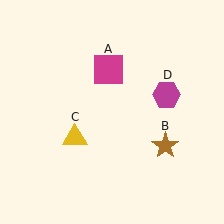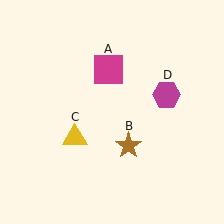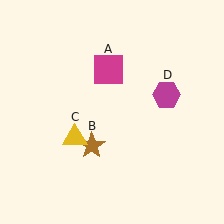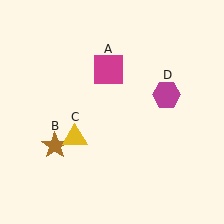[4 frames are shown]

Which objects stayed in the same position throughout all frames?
Magenta square (object A) and yellow triangle (object C) and magenta hexagon (object D) remained stationary.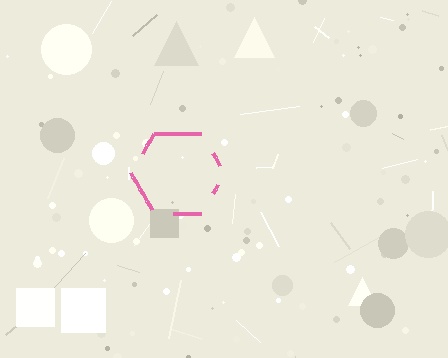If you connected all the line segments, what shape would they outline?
They would outline a hexagon.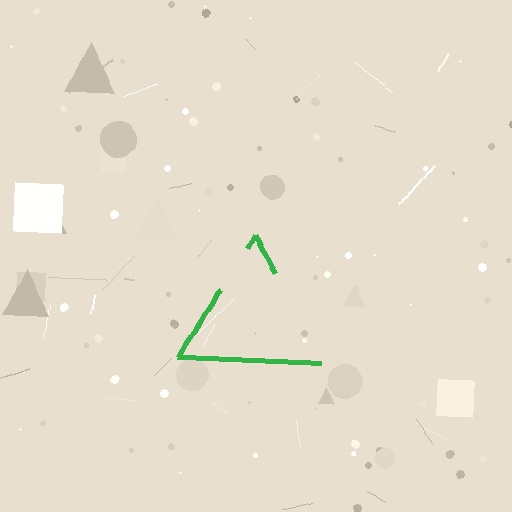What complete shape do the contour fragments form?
The contour fragments form a triangle.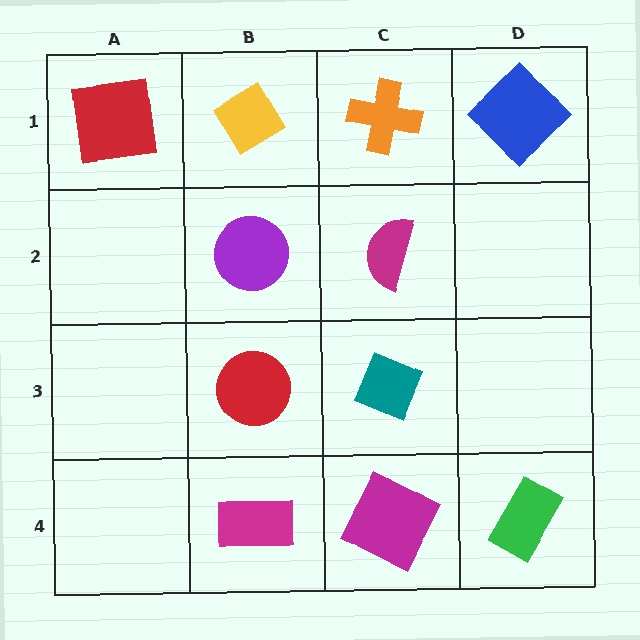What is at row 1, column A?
A red square.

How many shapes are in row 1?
4 shapes.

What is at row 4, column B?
A magenta rectangle.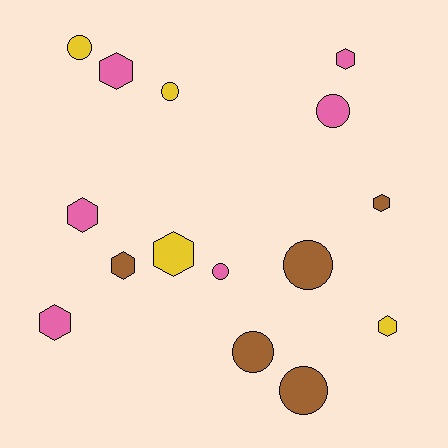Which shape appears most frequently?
Hexagon, with 8 objects.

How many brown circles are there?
There are 3 brown circles.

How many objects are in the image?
There are 15 objects.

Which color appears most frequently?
Pink, with 6 objects.